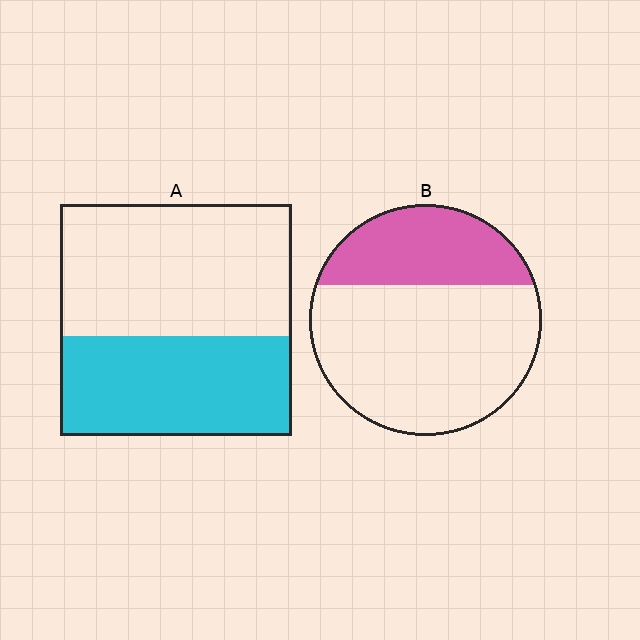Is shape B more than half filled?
No.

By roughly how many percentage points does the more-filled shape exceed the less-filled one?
By roughly 10 percentage points (A over B).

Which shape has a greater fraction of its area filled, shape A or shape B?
Shape A.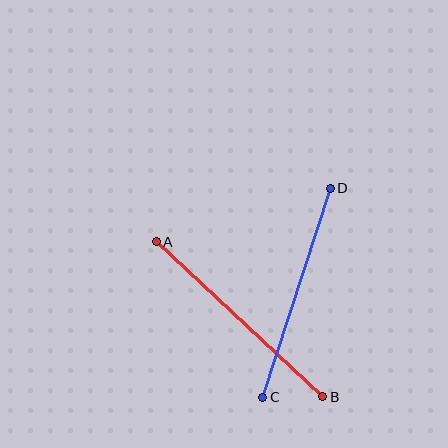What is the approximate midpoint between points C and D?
The midpoint is at approximately (296, 293) pixels.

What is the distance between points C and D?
The distance is approximately 220 pixels.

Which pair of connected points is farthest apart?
Points A and B are farthest apart.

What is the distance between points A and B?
The distance is approximately 227 pixels.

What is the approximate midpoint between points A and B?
The midpoint is at approximately (239, 319) pixels.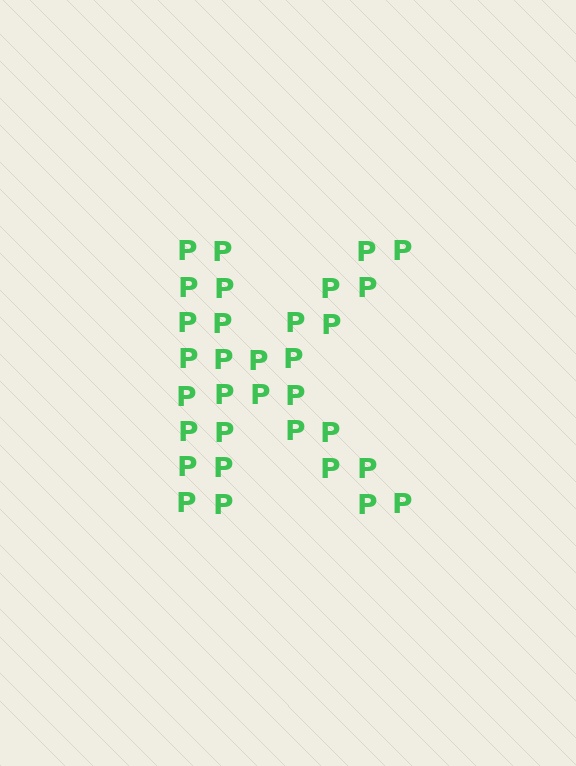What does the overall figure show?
The overall figure shows the letter K.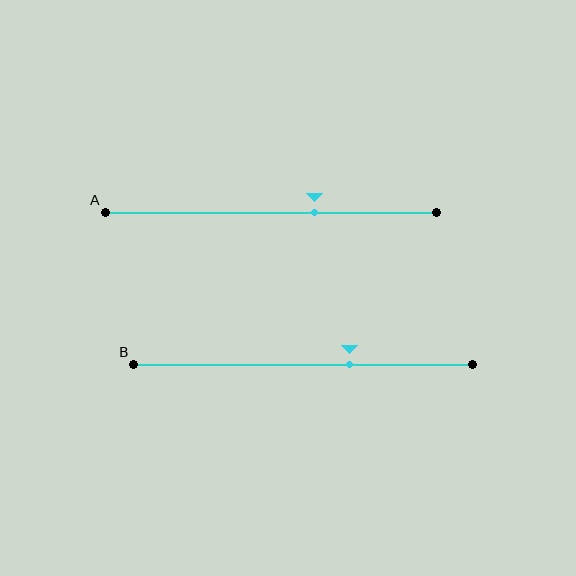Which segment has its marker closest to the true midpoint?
Segment A has its marker closest to the true midpoint.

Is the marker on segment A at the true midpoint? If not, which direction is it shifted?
No, the marker on segment A is shifted to the right by about 13% of the segment length.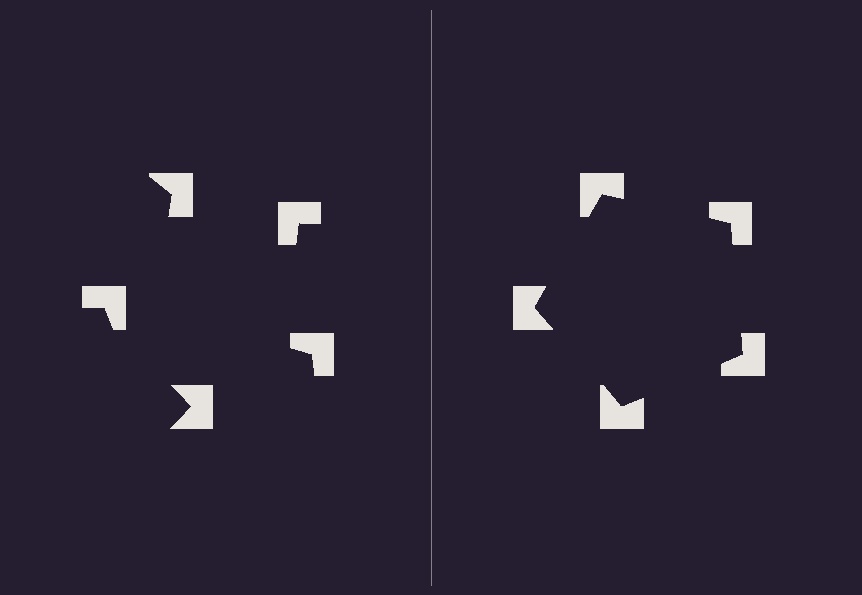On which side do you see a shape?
An illusory pentagon appears on the right side. On the left side the wedge cuts are rotated, so no coherent shape forms.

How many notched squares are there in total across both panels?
10 — 5 on each side.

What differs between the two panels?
The notched squares are positioned identically on both sides; only the wedge orientations differ. On the right they align to a pentagon; on the left they are misaligned.